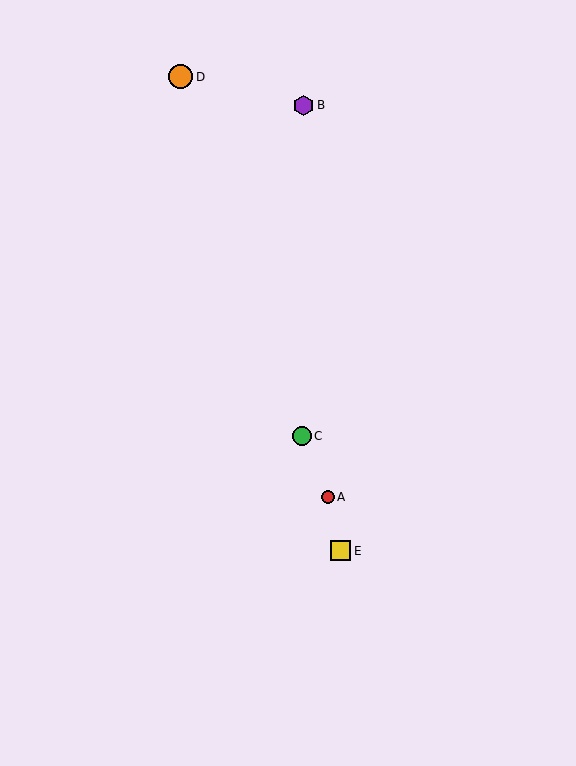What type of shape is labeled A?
Shape A is a red circle.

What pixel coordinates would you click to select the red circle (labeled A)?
Click at (328, 497) to select the red circle A.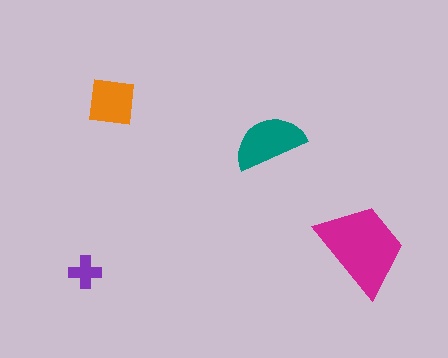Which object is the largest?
The magenta trapezoid.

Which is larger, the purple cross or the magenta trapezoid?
The magenta trapezoid.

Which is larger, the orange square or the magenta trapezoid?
The magenta trapezoid.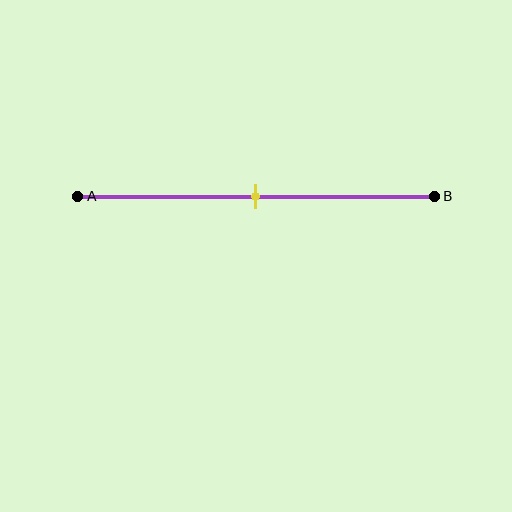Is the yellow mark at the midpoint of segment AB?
Yes, the mark is approximately at the midpoint.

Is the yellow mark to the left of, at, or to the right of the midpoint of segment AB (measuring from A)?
The yellow mark is approximately at the midpoint of segment AB.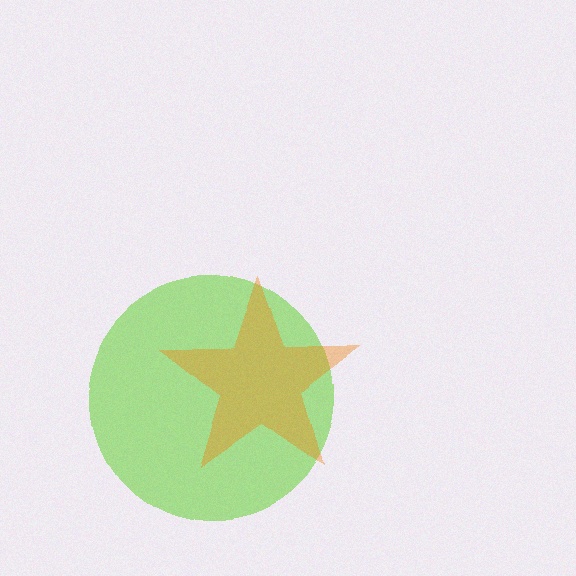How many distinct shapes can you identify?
There are 2 distinct shapes: a lime circle, an orange star.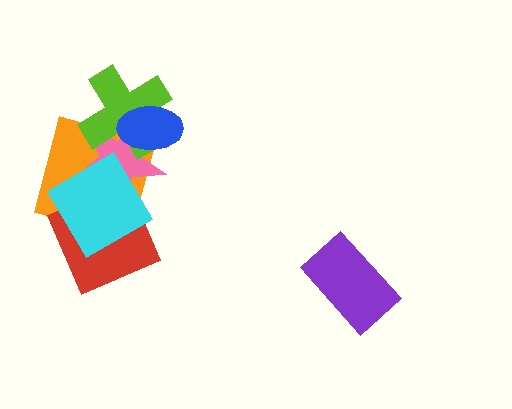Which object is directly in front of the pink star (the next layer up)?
The lime cross is directly in front of the pink star.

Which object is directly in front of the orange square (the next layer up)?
The pink star is directly in front of the orange square.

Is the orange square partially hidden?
Yes, it is partially covered by another shape.